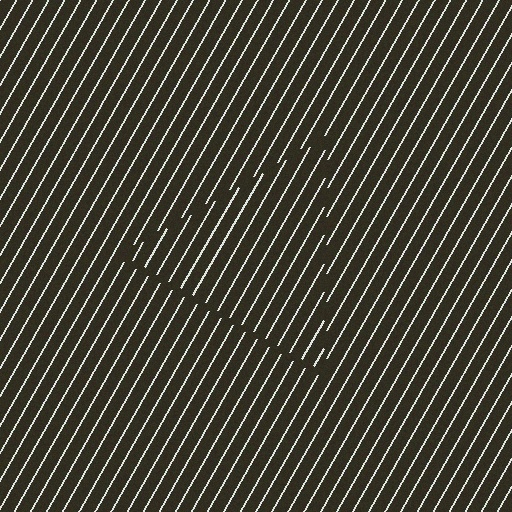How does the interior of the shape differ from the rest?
The interior of the shape contains the same grating, shifted by half a period — the contour is defined by the phase discontinuity where line-ends from the inner and outer gratings abut.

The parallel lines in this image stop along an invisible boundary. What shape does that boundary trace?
An illusory triangle. The interior of the shape contains the same grating, shifted by half a period — the contour is defined by the phase discontinuity where line-ends from the inner and outer gratings abut.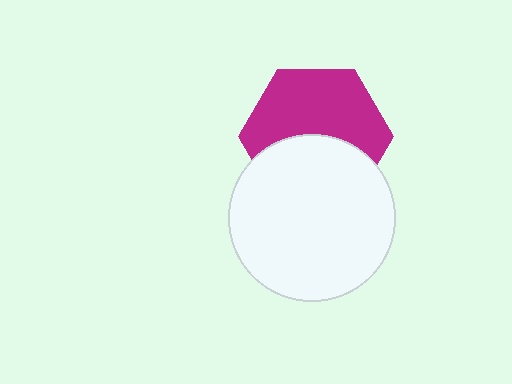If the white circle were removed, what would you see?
You would see the complete magenta hexagon.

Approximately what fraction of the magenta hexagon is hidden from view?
Roughly 42% of the magenta hexagon is hidden behind the white circle.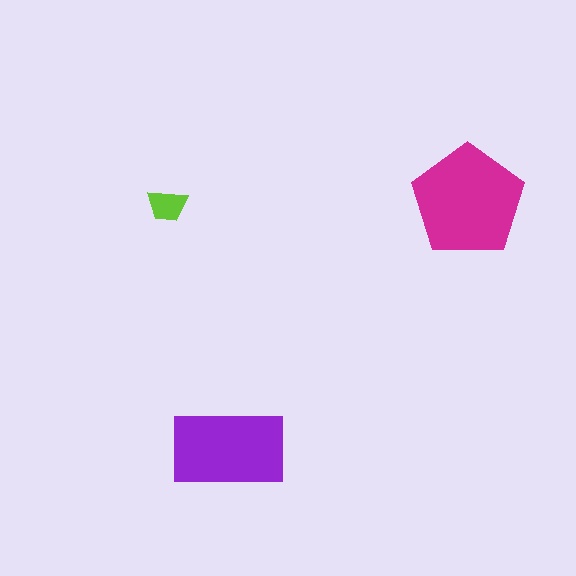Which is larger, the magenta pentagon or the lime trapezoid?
The magenta pentagon.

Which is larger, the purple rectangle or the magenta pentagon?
The magenta pentagon.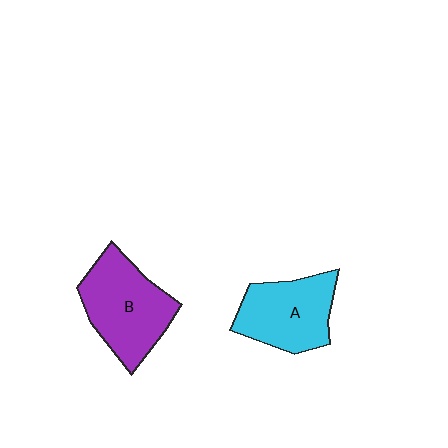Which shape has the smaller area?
Shape A (cyan).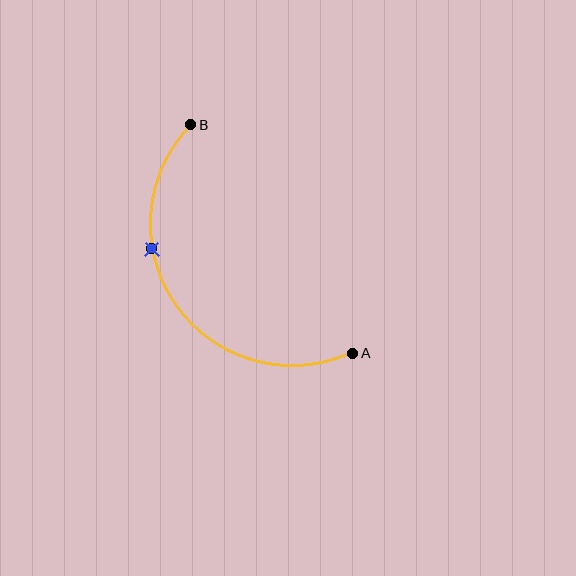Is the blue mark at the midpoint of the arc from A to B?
No. The blue mark lies on the arc but is closer to endpoint B. The arc midpoint would be at the point on the curve equidistant along the arc from both A and B.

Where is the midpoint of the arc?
The arc midpoint is the point on the curve farthest from the straight line joining A and B. It sits below and to the left of that line.